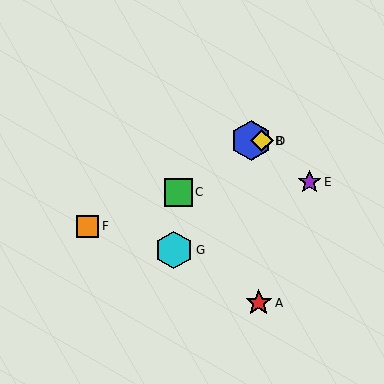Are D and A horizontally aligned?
No, D is at y≈141 and A is at y≈303.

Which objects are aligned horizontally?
Objects B, D are aligned horizontally.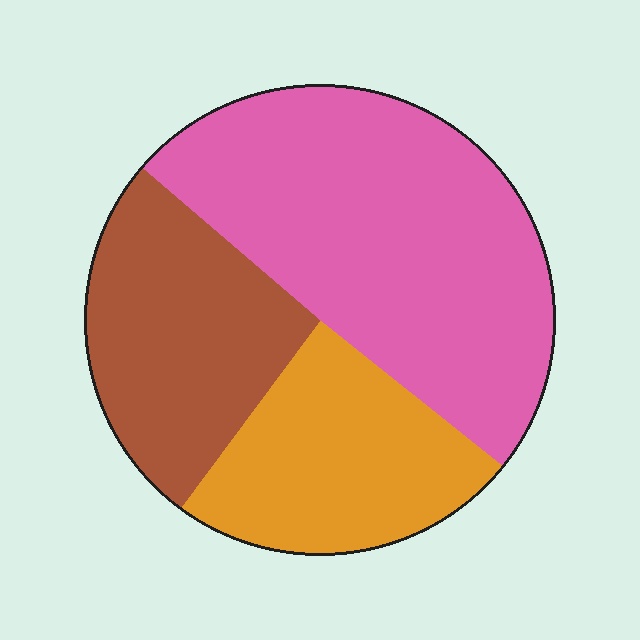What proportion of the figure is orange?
Orange covers roughly 25% of the figure.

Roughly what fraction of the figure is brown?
Brown takes up about one quarter (1/4) of the figure.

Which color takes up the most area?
Pink, at roughly 50%.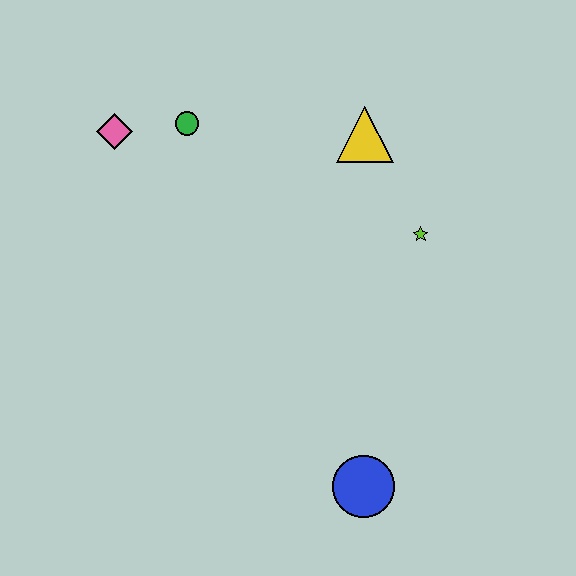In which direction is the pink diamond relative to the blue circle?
The pink diamond is above the blue circle.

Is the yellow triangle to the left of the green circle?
No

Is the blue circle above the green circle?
No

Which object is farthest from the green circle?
The blue circle is farthest from the green circle.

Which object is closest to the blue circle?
The lime star is closest to the blue circle.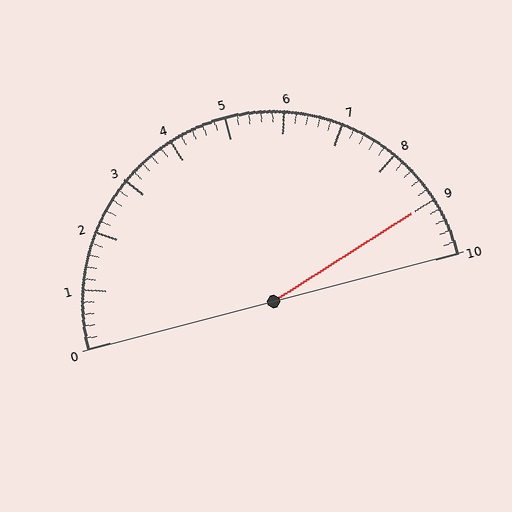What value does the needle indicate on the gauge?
The needle indicates approximately 9.0.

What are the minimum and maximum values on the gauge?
The gauge ranges from 0 to 10.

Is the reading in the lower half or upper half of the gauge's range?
The reading is in the upper half of the range (0 to 10).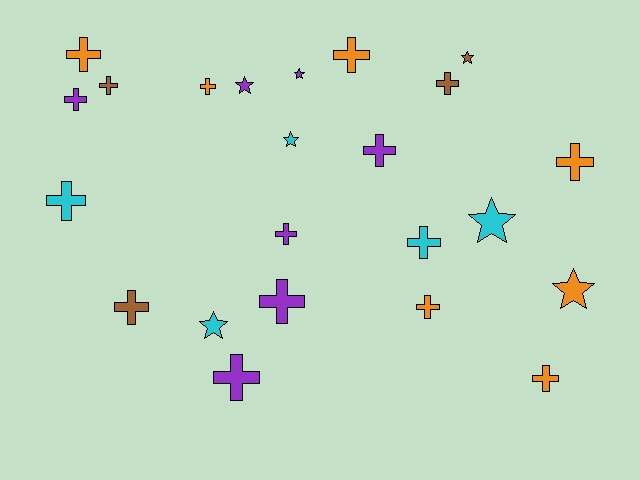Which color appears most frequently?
Orange, with 7 objects.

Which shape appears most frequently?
Cross, with 16 objects.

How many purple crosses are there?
There are 5 purple crosses.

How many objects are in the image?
There are 23 objects.